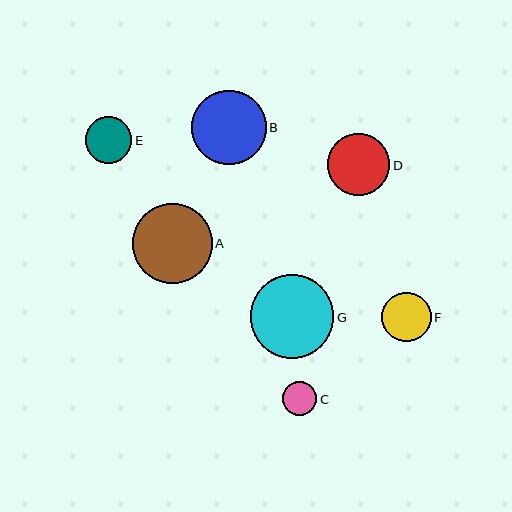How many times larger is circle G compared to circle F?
Circle G is approximately 1.7 times the size of circle F.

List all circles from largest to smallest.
From largest to smallest: G, A, B, D, F, E, C.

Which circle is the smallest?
Circle C is the smallest with a size of approximately 34 pixels.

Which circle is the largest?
Circle G is the largest with a size of approximately 84 pixels.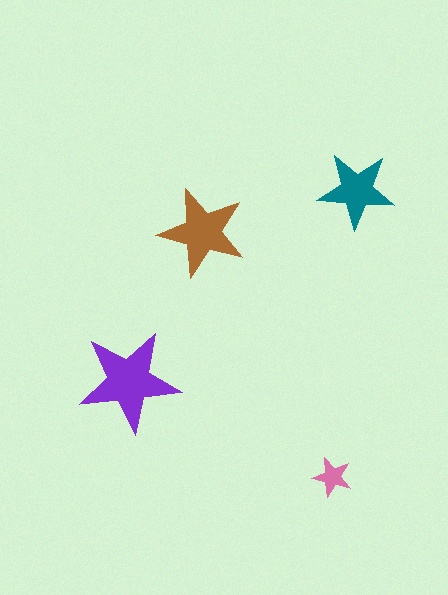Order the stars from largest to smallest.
the purple one, the brown one, the teal one, the pink one.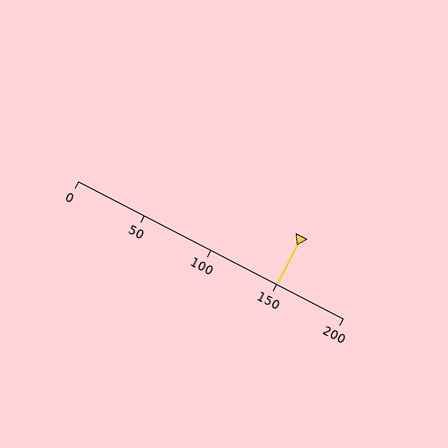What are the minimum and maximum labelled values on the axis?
The axis runs from 0 to 200.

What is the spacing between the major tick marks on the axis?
The major ticks are spaced 50 apart.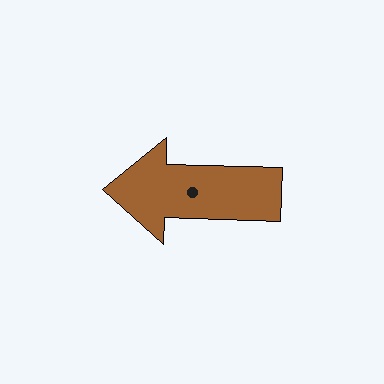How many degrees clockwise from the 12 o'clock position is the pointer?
Approximately 272 degrees.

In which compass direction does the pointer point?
West.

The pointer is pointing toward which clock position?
Roughly 9 o'clock.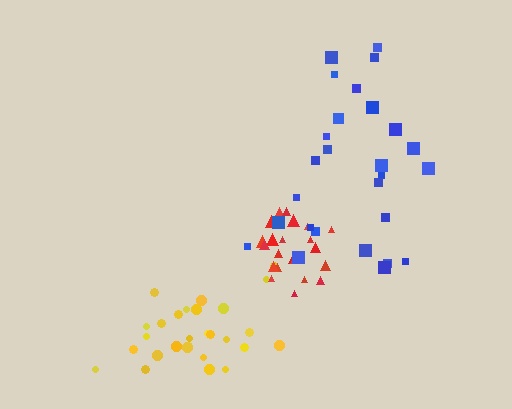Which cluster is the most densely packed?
Red.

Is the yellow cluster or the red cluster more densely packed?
Red.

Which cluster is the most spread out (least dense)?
Blue.